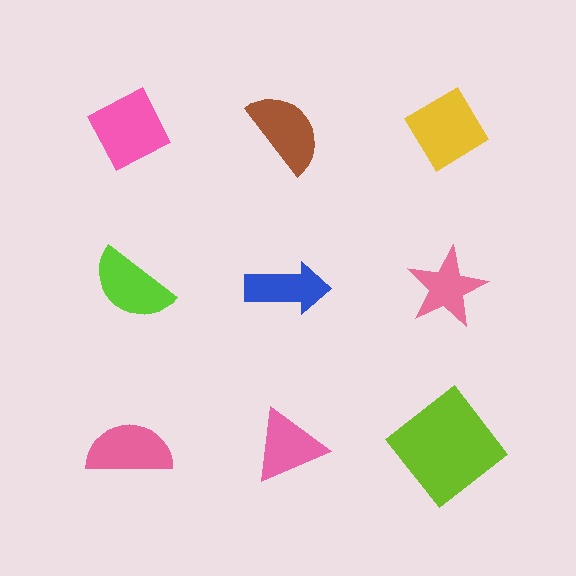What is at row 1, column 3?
A yellow diamond.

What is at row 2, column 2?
A blue arrow.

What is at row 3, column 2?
A pink triangle.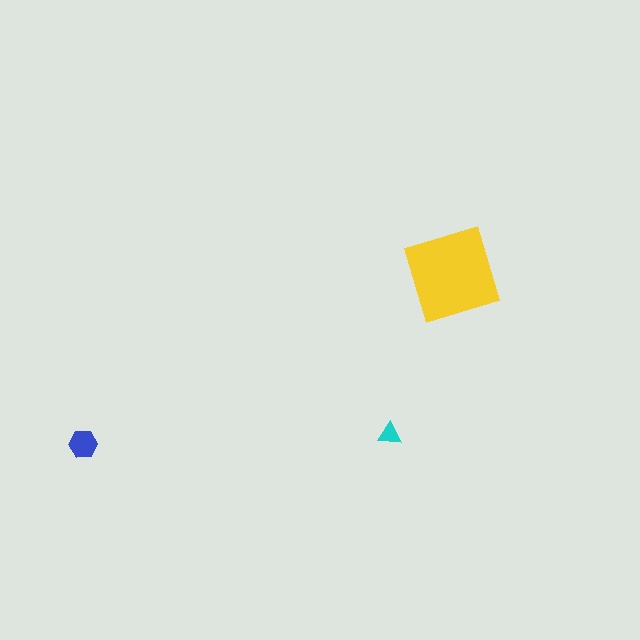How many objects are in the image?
There are 3 objects in the image.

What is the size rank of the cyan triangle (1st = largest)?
3rd.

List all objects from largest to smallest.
The yellow diamond, the blue hexagon, the cyan triangle.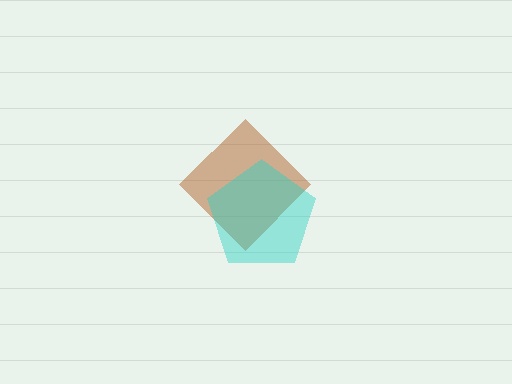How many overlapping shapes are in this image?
There are 2 overlapping shapes in the image.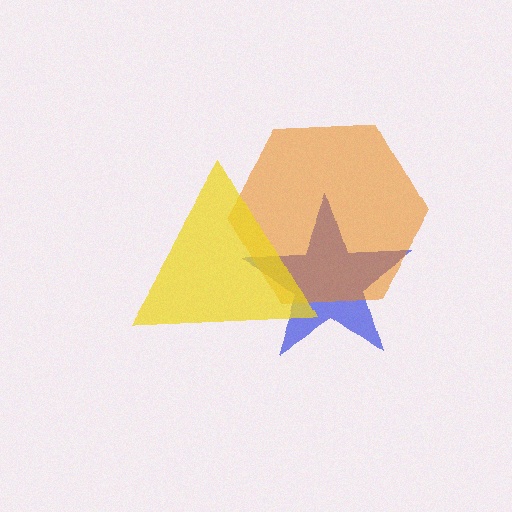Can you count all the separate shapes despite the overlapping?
Yes, there are 3 separate shapes.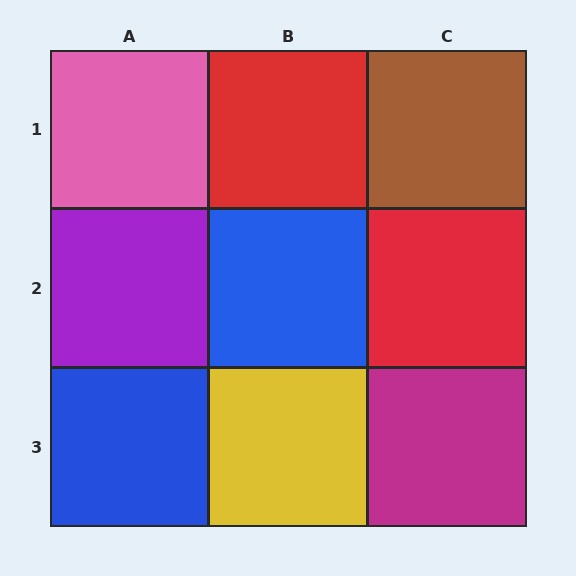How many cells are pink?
1 cell is pink.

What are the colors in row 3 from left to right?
Blue, yellow, magenta.